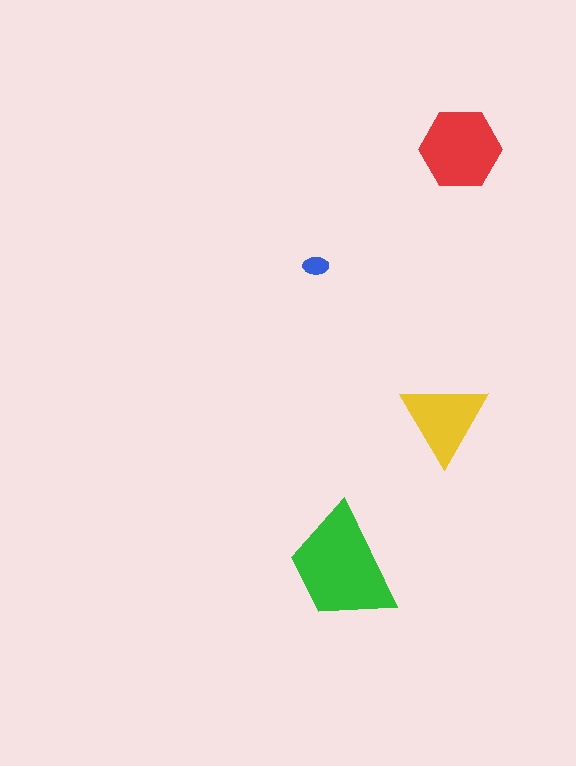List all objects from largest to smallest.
The green trapezoid, the red hexagon, the yellow triangle, the blue ellipse.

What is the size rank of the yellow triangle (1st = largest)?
3rd.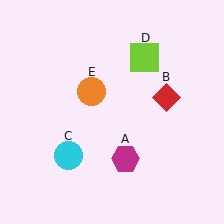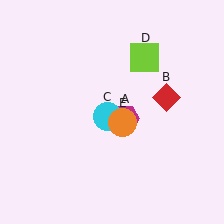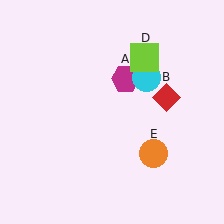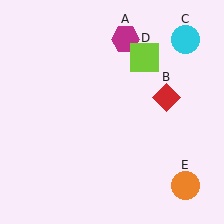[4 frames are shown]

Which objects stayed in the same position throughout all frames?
Red diamond (object B) and lime square (object D) remained stationary.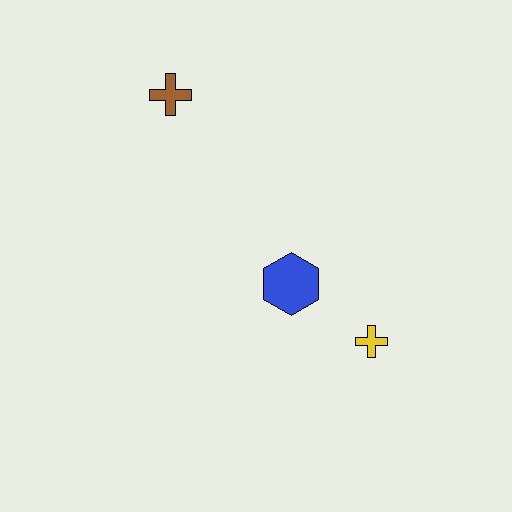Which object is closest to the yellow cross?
The blue hexagon is closest to the yellow cross.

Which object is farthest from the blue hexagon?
The brown cross is farthest from the blue hexagon.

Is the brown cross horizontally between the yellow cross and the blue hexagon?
No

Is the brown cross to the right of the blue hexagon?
No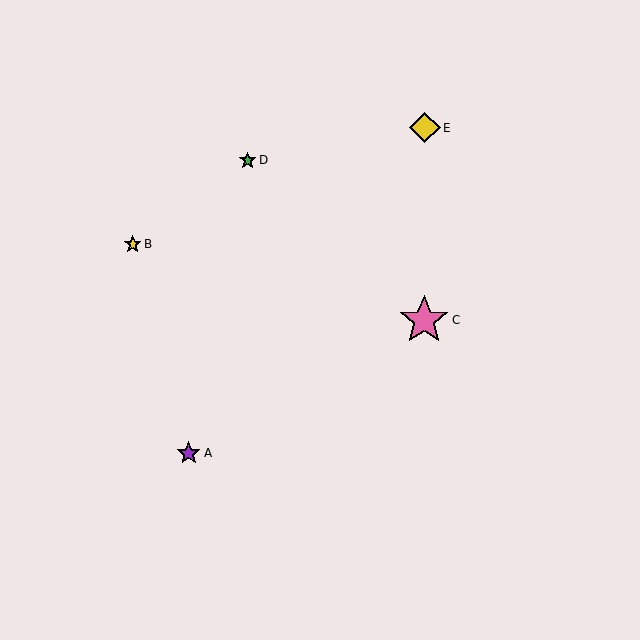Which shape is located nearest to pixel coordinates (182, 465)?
The purple star (labeled A) at (189, 453) is nearest to that location.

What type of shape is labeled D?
Shape D is a green star.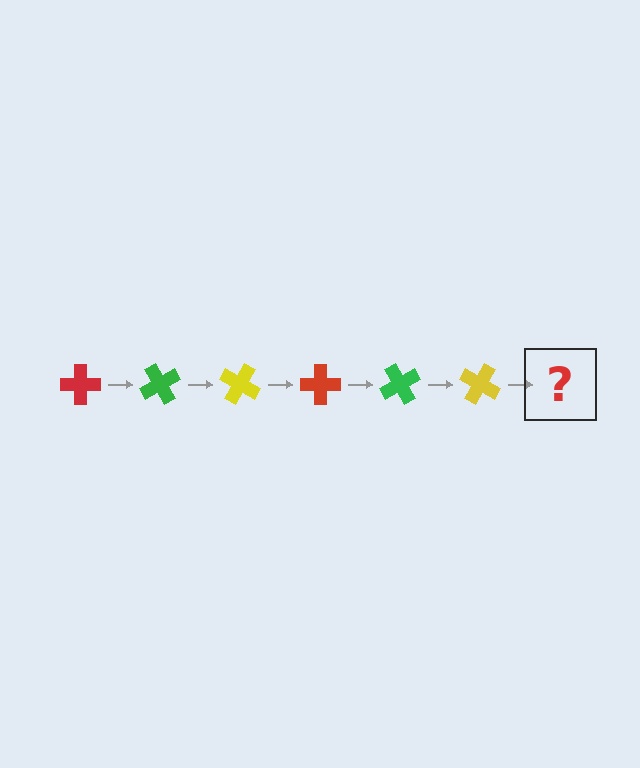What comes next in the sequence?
The next element should be a red cross, rotated 360 degrees from the start.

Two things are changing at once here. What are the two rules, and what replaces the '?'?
The two rules are that it rotates 60 degrees each step and the color cycles through red, green, and yellow. The '?' should be a red cross, rotated 360 degrees from the start.